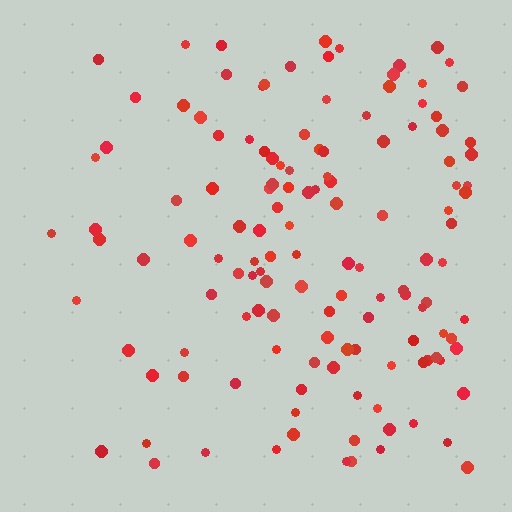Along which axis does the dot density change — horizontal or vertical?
Horizontal.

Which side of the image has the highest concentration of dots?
The right.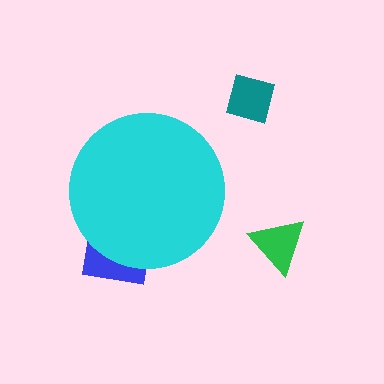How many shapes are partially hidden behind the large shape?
1 shape is partially hidden.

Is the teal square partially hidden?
No, the teal square is fully visible.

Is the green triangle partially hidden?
No, the green triangle is fully visible.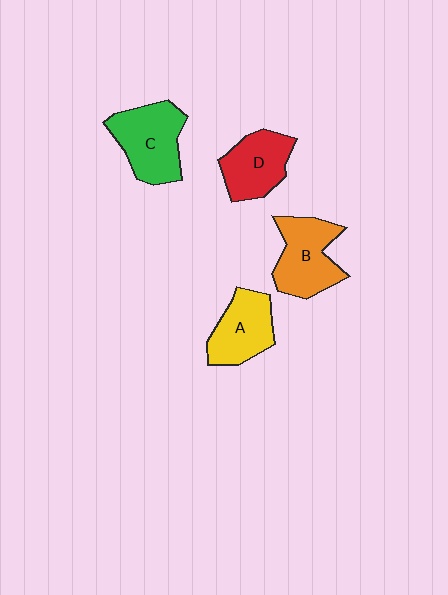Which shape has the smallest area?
Shape D (red).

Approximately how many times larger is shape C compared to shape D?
Approximately 1.2 times.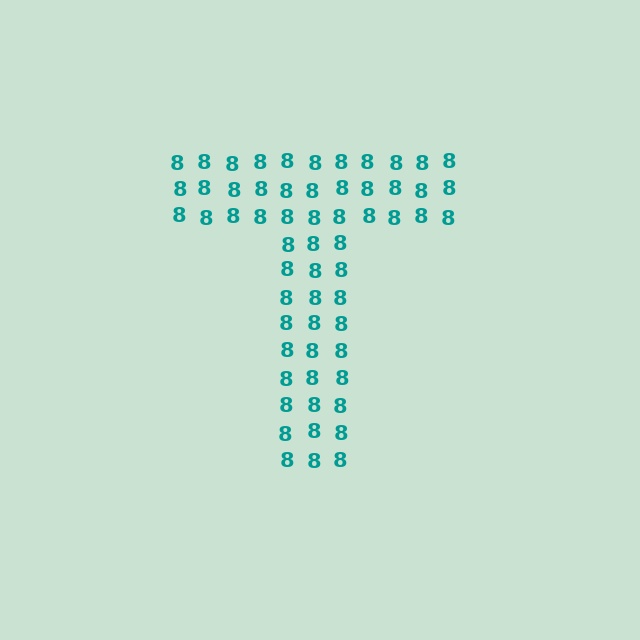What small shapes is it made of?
It is made of small digit 8's.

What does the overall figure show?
The overall figure shows the letter T.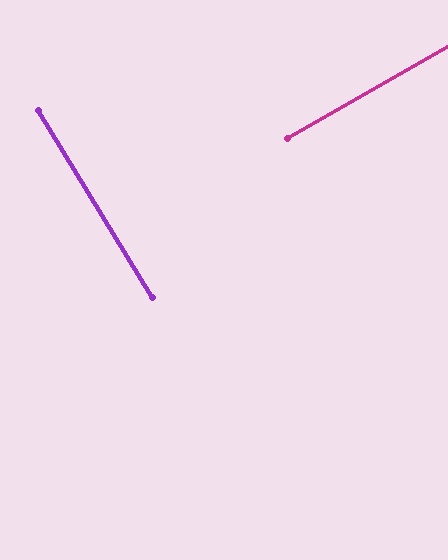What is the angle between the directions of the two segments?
Approximately 88 degrees.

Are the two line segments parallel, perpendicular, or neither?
Perpendicular — they meet at approximately 88°.